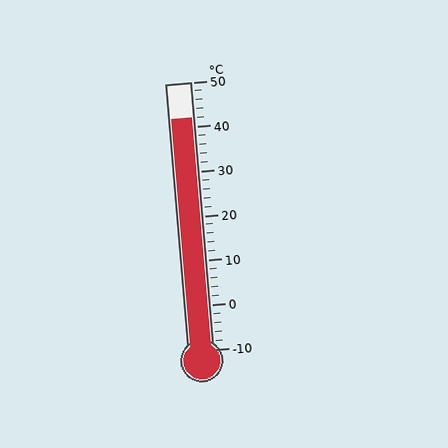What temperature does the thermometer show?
The thermometer shows approximately 42°C.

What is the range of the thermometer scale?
The thermometer scale ranges from -10°C to 50°C.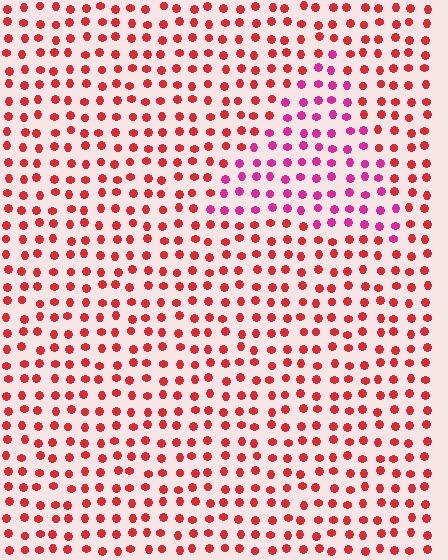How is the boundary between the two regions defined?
The boundary is defined purely by a slight shift in hue (about 35 degrees). Spacing, size, and orientation are identical on both sides.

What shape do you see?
I see a triangle.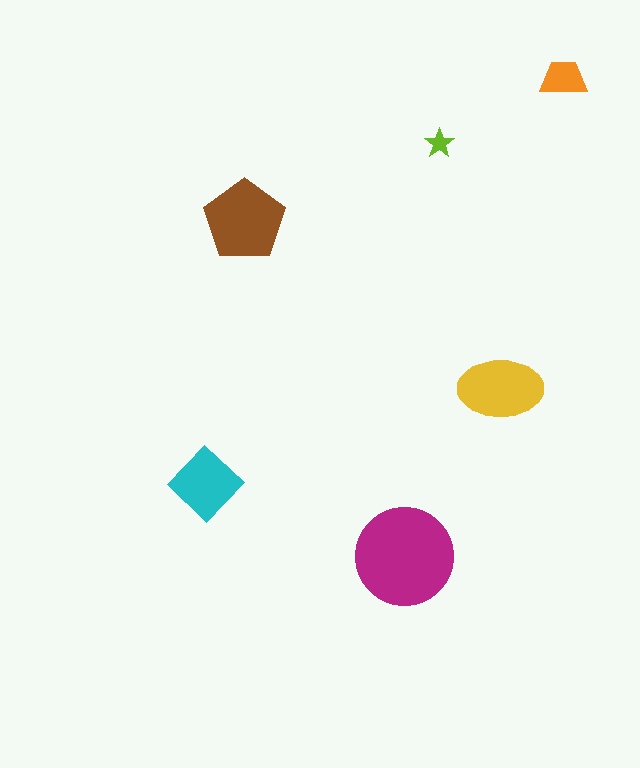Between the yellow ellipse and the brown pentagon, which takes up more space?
The brown pentagon.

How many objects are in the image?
There are 6 objects in the image.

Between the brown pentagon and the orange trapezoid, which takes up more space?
The brown pentagon.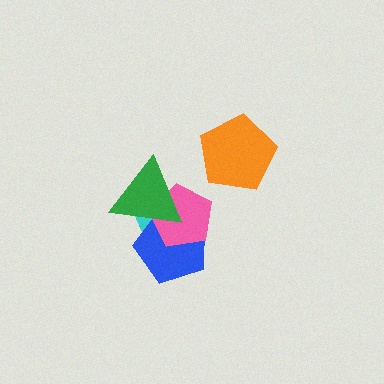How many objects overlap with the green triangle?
3 objects overlap with the green triangle.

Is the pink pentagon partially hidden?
Yes, it is partially covered by another shape.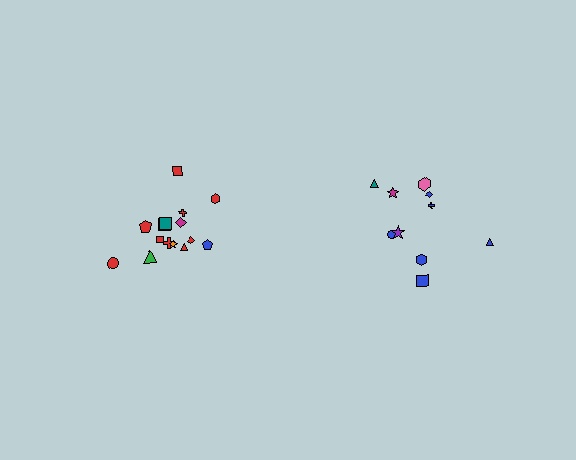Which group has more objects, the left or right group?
The left group.